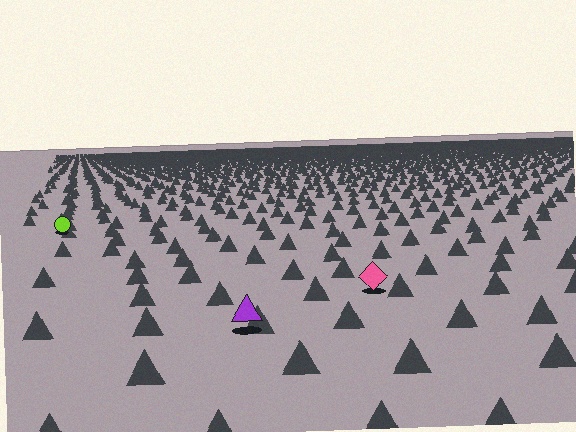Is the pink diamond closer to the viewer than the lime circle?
Yes. The pink diamond is closer — you can tell from the texture gradient: the ground texture is coarser near it.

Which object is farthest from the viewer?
The lime circle is farthest from the viewer. It appears smaller and the ground texture around it is denser.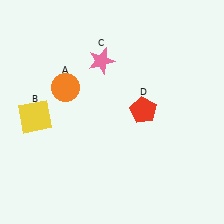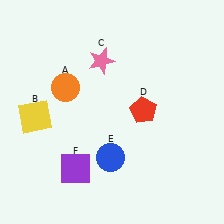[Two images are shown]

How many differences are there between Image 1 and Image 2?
There are 2 differences between the two images.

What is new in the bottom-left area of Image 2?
A purple square (F) was added in the bottom-left area of Image 2.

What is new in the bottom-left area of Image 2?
A blue circle (E) was added in the bottom-left area of Image 2.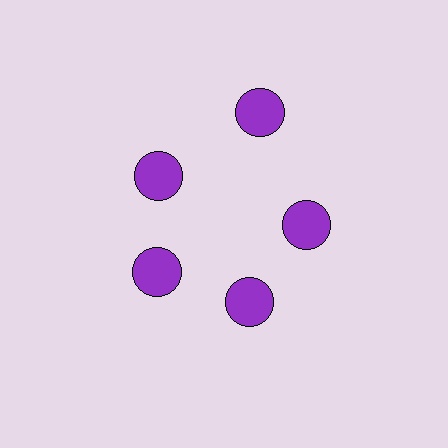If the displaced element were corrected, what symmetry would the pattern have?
It would have 5-fold rotational symmetry — the pattern would map onto itself every 72 degrees.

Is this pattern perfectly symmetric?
No. The 5 purple circles are arranged in a ring, but one element near the 1 o'clock position is pushed outward from the center, breaking the 5-fold rotational symmetry.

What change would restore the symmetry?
The symmetry would be restored by moving it inward, back onto the ring so that all 5 circles sit at equal angles and equal distance from the center.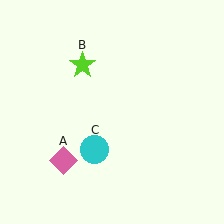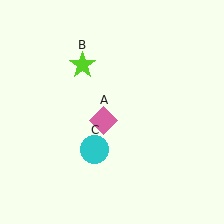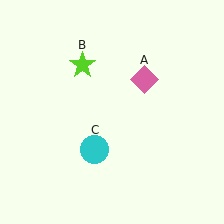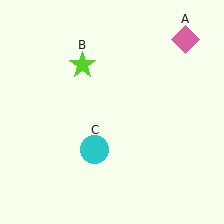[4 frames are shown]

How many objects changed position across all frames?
1 object changed position: pink diamond (object A).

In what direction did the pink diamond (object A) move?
The pink diamond (object A) moved up and to the right.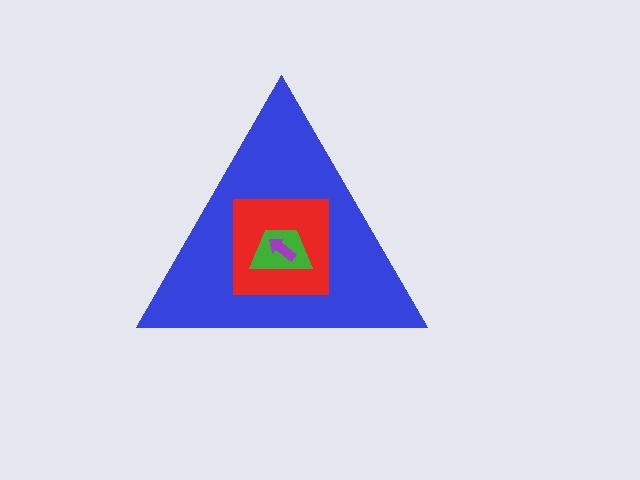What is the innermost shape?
The purple arrow.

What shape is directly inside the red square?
The green trapezoid.